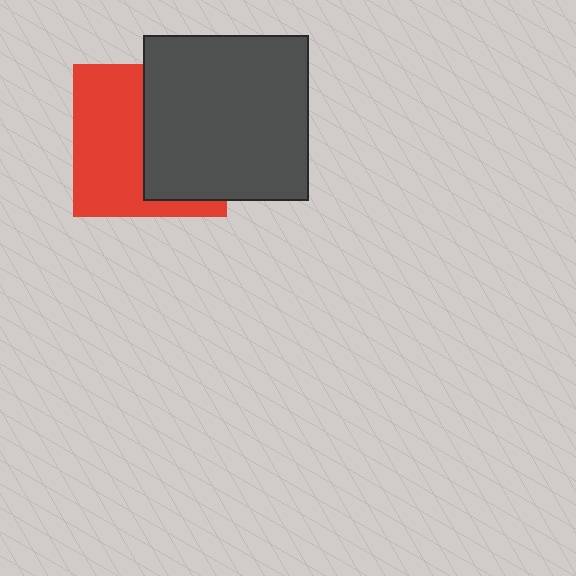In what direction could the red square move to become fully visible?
The red square could move left. That would shift it out from behind the dark gray square entirely.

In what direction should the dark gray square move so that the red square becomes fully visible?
The dark gray square should move right. That is the shortest direction to clear the overlap and leave the red square fully visible.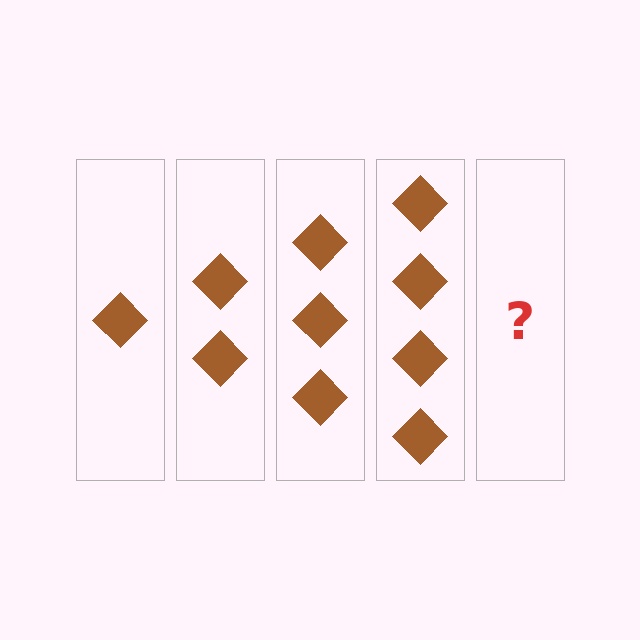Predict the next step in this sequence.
The next step is 5 diamonds.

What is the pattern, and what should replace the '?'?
The pattern is that each step adds one more diamond. The '?' should be 5 diamonds.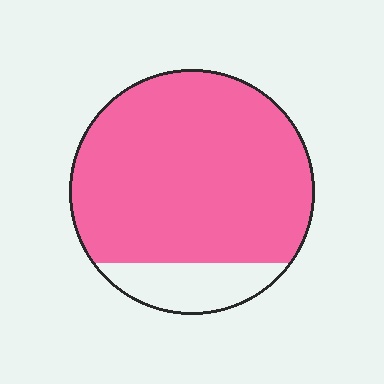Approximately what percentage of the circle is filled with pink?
Approximately 85%.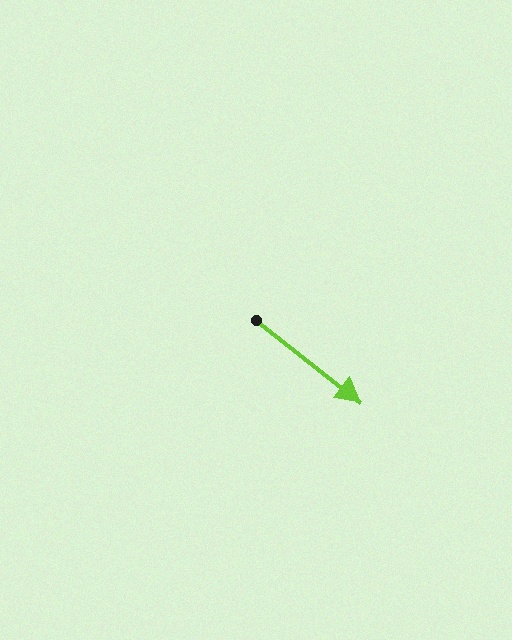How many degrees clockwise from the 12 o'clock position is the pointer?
Approximately 128 degrees.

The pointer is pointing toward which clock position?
Roughly 4 o'clock.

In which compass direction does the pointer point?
Southeast.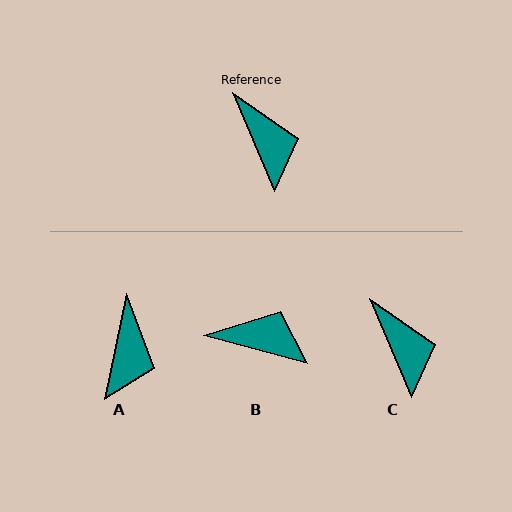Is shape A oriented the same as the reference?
No, it is off by about 35 degrees.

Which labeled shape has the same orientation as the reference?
C.